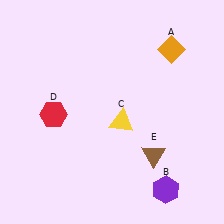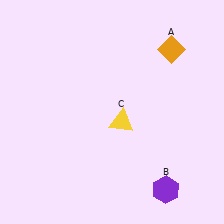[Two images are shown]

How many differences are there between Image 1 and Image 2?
There are 2 differences between the two images.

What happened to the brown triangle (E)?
The brown triangle (E) was removed in Image 2. It was in the bottom-right area of Image 1.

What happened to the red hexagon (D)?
The red hexagon (D) was removed in Image 2. It was in the bottom-left area of Image 1.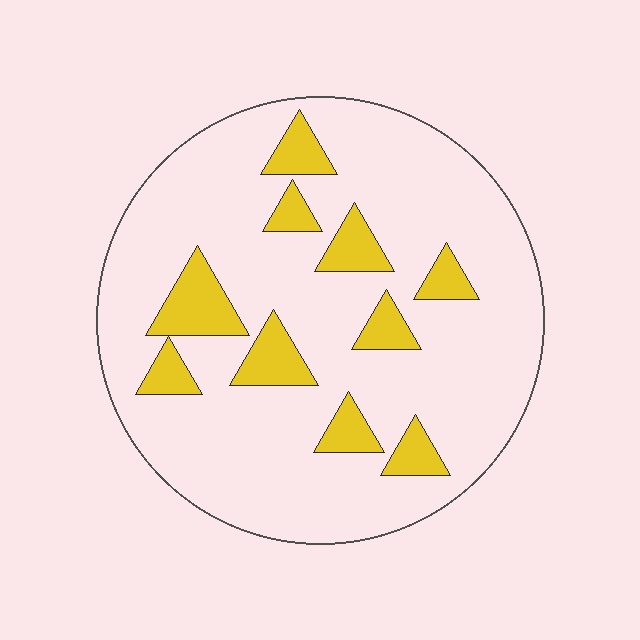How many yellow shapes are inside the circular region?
10.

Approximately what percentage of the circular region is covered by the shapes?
Approximately 15%.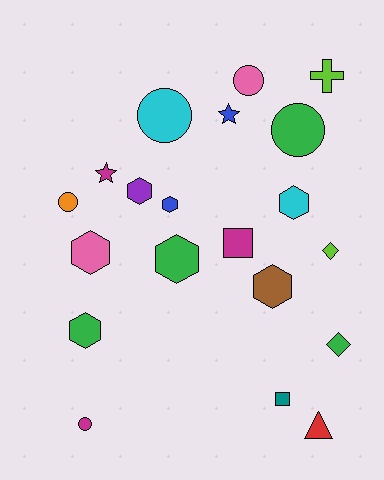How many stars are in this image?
There are 2 stars.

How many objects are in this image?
There are 20 objects.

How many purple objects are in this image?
There is 1 purple object.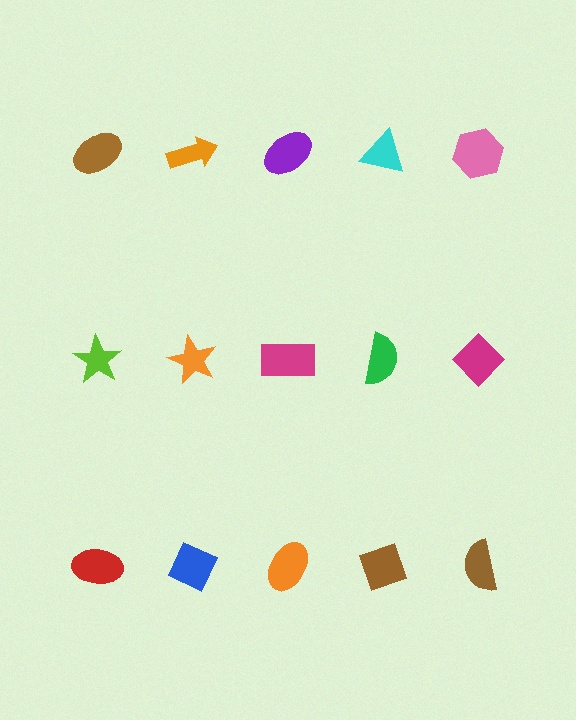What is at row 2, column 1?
A lime star.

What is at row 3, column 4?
A brown diamond.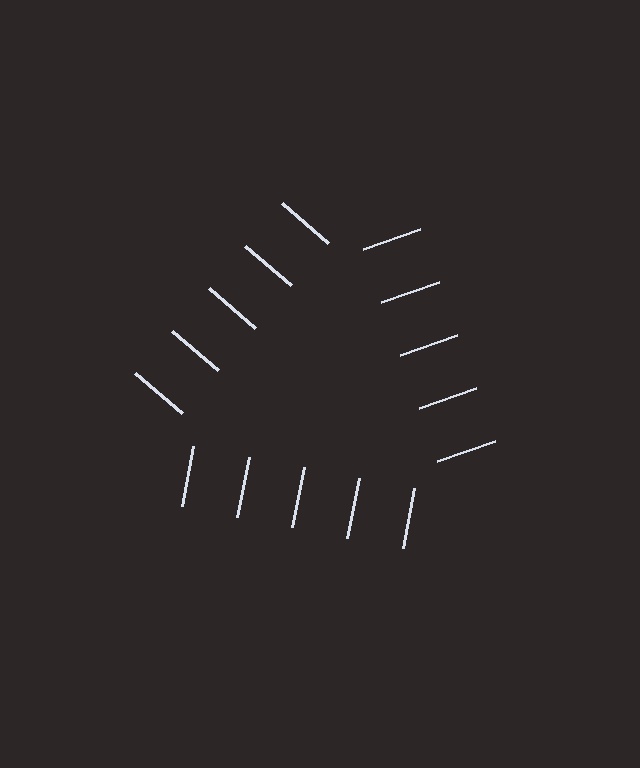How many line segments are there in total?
15 — 5 along each of the 3 edges.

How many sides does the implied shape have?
3 sides — the line-ends trace a triangle.